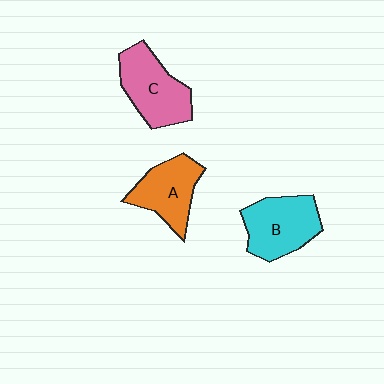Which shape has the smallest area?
Shape A (orange).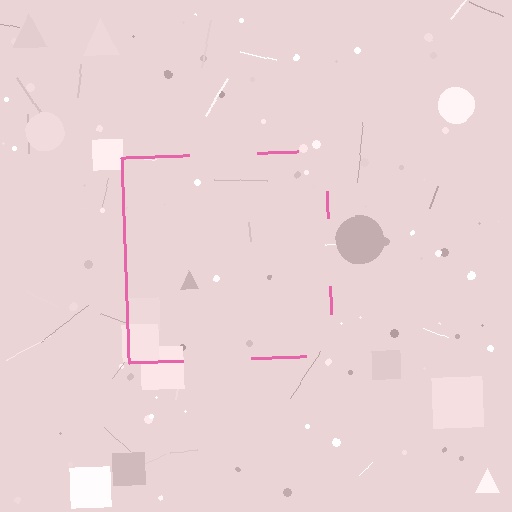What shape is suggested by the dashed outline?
The dashed outline suggests a square.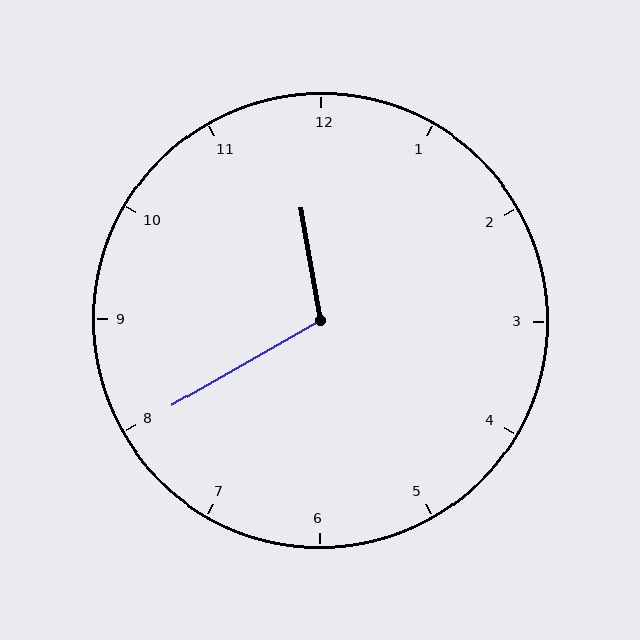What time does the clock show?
11:40.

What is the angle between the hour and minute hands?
Approximately 110 degrees.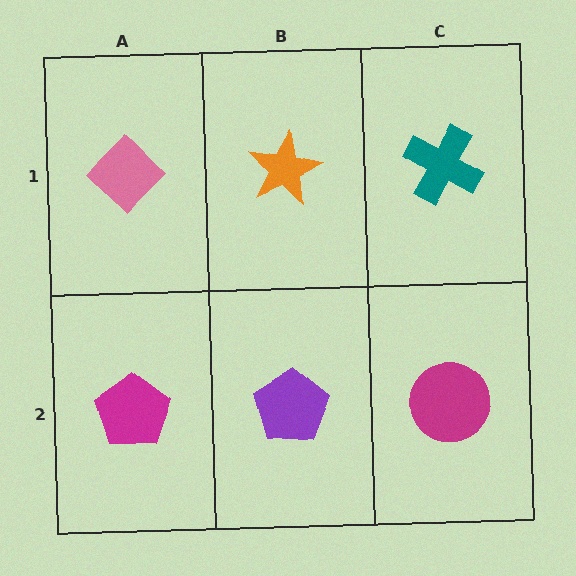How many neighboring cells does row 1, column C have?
2.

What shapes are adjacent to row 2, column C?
A teal cross (row 1, column C), a purple pentagon (row 2, column B).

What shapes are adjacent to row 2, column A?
A pink diamond (row 1, column A), a purple pentagon (row 2, column B).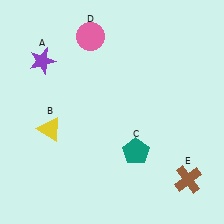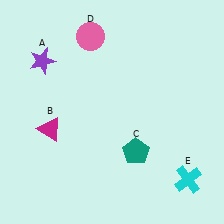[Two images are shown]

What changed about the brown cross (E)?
In Image 1, E is brown. In Image 2, it changed to cyan.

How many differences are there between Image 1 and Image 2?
There are 2 differences between the two images.